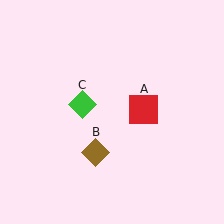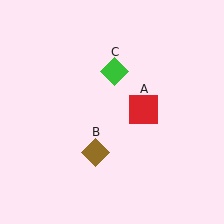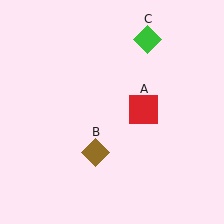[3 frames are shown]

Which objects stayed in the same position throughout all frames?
Red square (object A) and brown diamond (object B) remained stationary.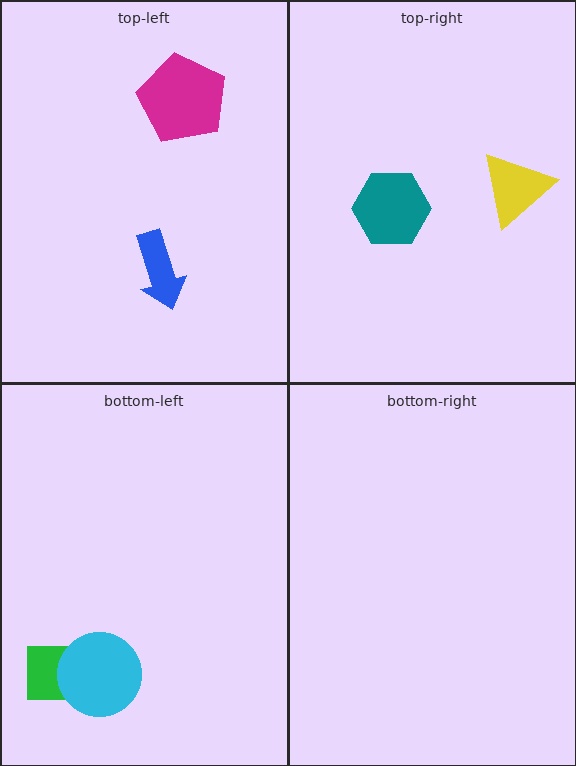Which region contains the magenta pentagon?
The top-left region.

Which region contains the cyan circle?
The bottom-left region.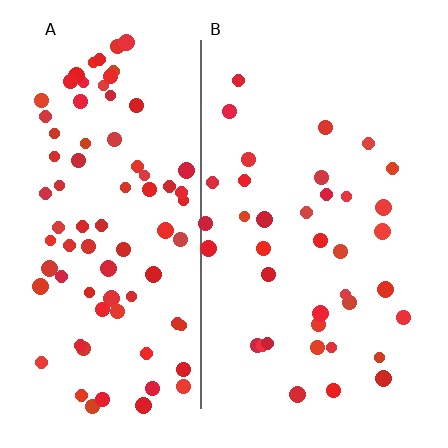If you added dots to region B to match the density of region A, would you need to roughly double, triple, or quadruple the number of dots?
Approximately double.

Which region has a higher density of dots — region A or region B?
A (the left).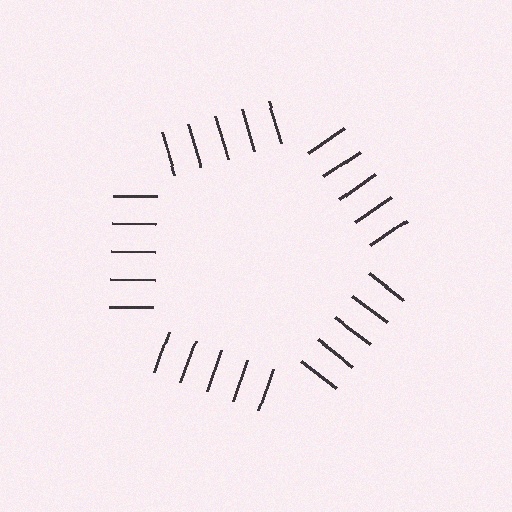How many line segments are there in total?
25 — 5 along each of the 5 edges.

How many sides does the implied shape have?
5 sides — the line-ends trace a pentagon.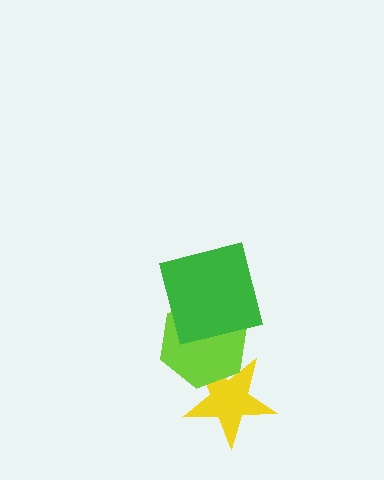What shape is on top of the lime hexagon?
The green square is on top of the lime hexagon.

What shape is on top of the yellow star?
The lime hexagon is on top of the yellow star.